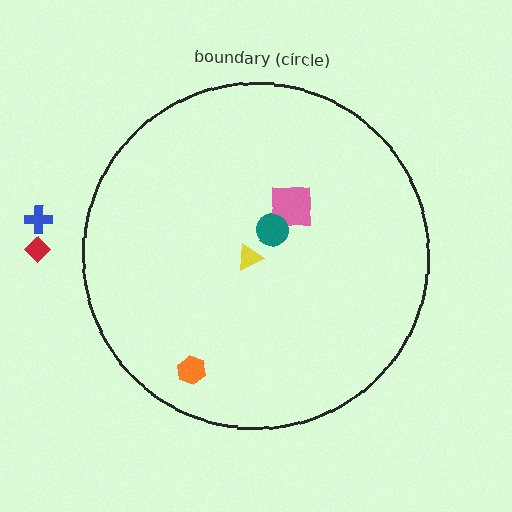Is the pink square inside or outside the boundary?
Inside.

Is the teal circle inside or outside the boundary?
Inside.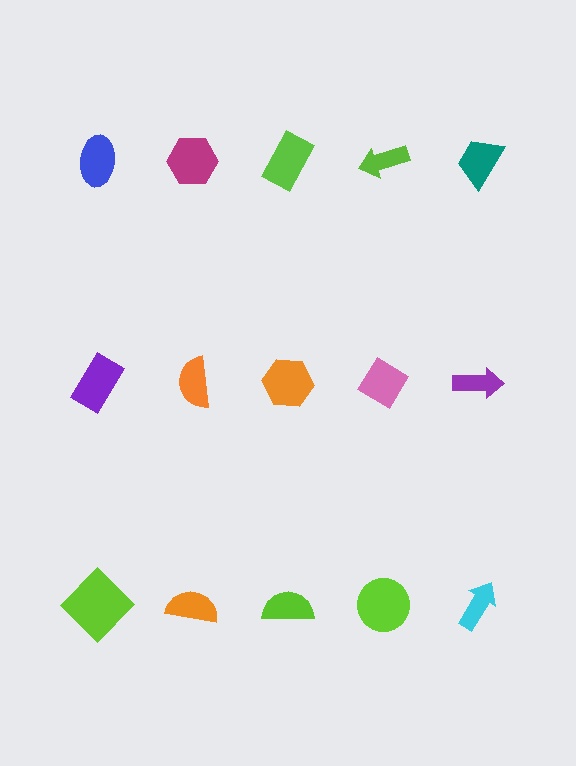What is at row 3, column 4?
A lime circle.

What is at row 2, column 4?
A pink diamond.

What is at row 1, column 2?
A magenta hexagon.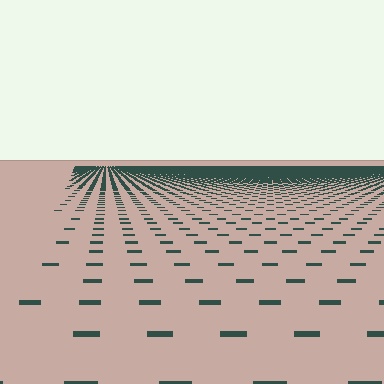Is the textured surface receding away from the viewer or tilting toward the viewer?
The surface is receding away from the viewer. Texture elements get smaller and denser toward the top.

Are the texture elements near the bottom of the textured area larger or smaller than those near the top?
Larger. Near the bottom, elements are closer to the viewer and appear at a bigger on-screen size.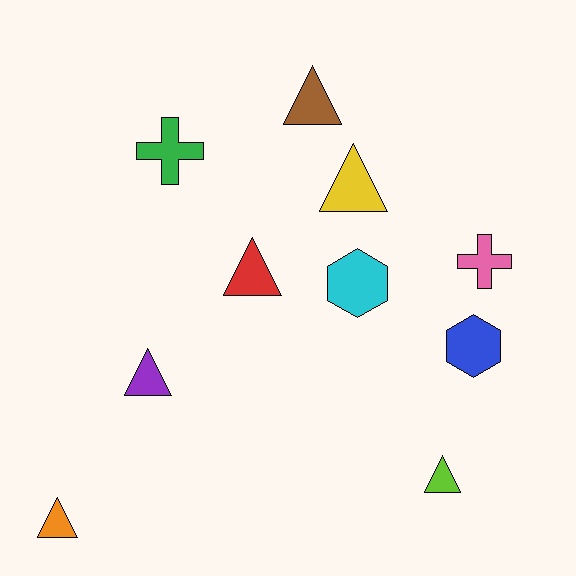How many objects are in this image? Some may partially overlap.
There are 10 objects.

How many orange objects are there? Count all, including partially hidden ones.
There is 1 orange object.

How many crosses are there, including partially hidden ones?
There are 2 crosses.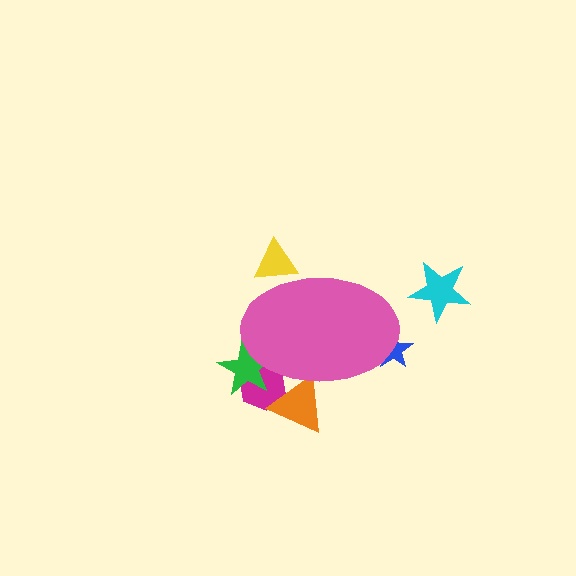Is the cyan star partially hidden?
No, the cyan star is fully visible.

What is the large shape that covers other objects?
A pink ellipse.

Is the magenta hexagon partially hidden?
Yes, the magenta hexagon is partially hidden behind the pink ellipse.